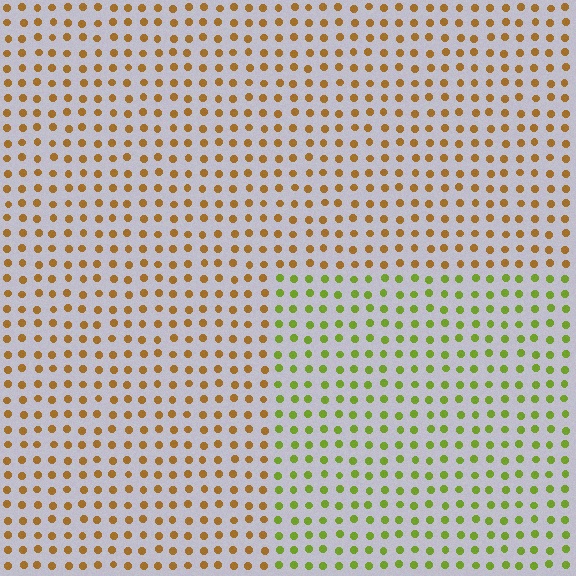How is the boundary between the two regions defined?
The boundary is defined purely by a slight shift in hue (about 50 degrees). Spacing, size, and orientation are identical on both sides.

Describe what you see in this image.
The image is filled with small brown elements in a uniform arrangement. A rectangle-shaped region is visible where the elements are tinted to a slightly different hue, forming a subtle color boundary.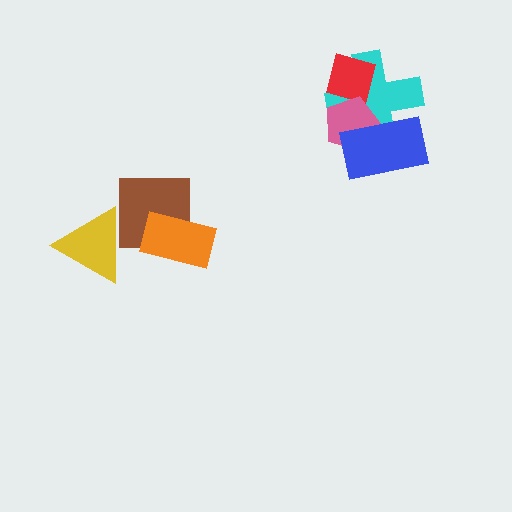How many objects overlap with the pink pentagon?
3 objects overlap with the pink pentagon.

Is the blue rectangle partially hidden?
No, no other shape covers it.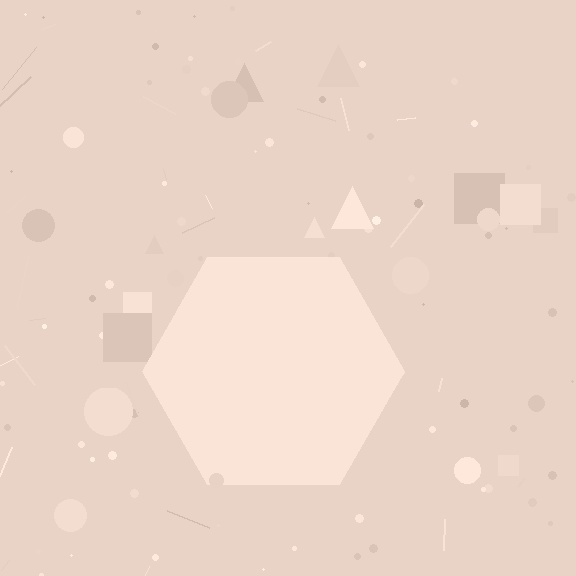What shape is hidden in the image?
A hexagon is hidden in the image.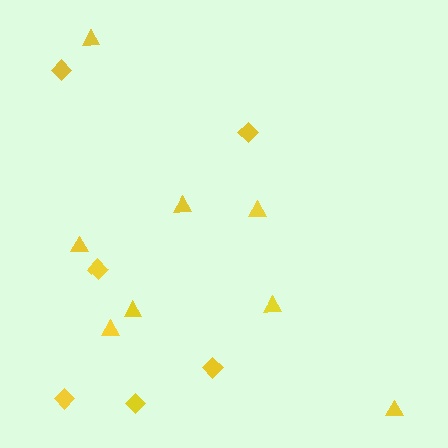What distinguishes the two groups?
There are 2 groups: one group of triangles (8) and one group of diamonds (6).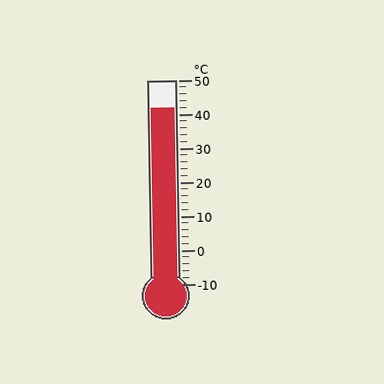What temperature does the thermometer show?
The thermometer shows approximately 42°C.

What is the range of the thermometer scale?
The thermometer scale ranges from -10°C to 50°C.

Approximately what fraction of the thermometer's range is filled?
The thermometer is filled to approximately 85% of its range.